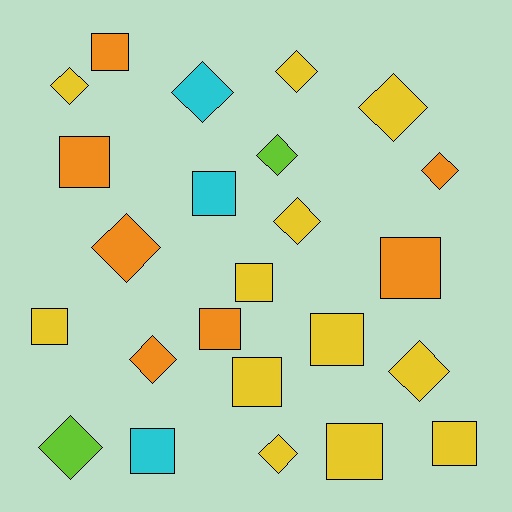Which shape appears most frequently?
Square, with 12 objects.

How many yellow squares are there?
There are 6 yellow squares.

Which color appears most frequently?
Yellow, with 12 objects.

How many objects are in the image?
There are 24 objects.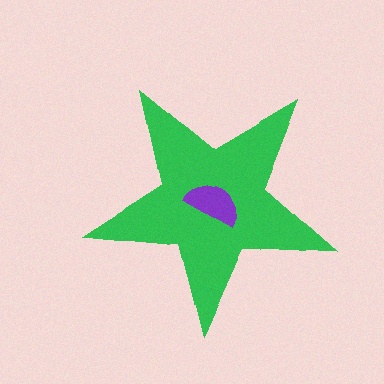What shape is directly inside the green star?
The purple semicircle.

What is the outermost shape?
The green star.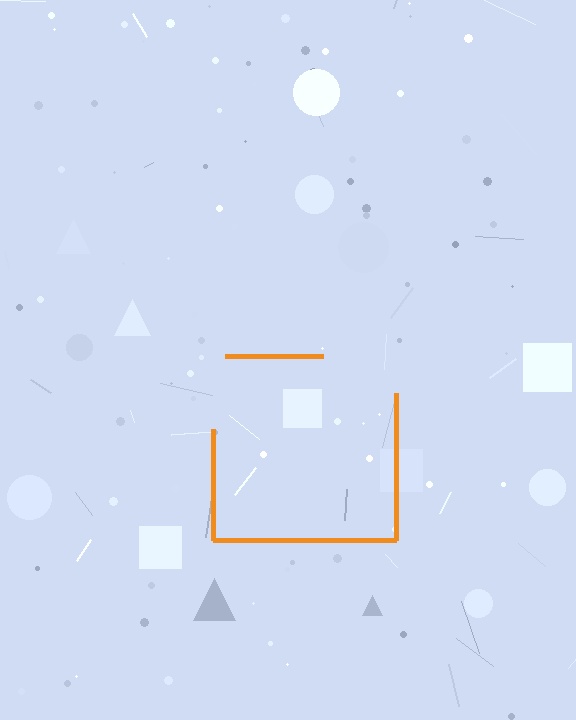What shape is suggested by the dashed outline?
The dashed outline suggests a square.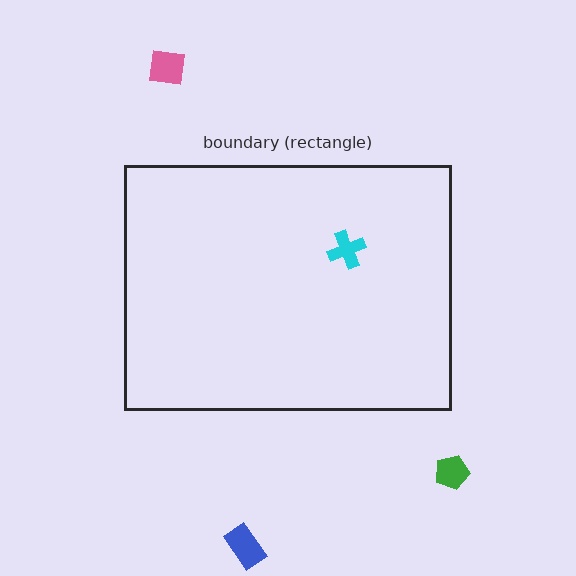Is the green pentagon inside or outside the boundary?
Outside.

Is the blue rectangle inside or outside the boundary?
Outside.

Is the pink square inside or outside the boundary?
Outside.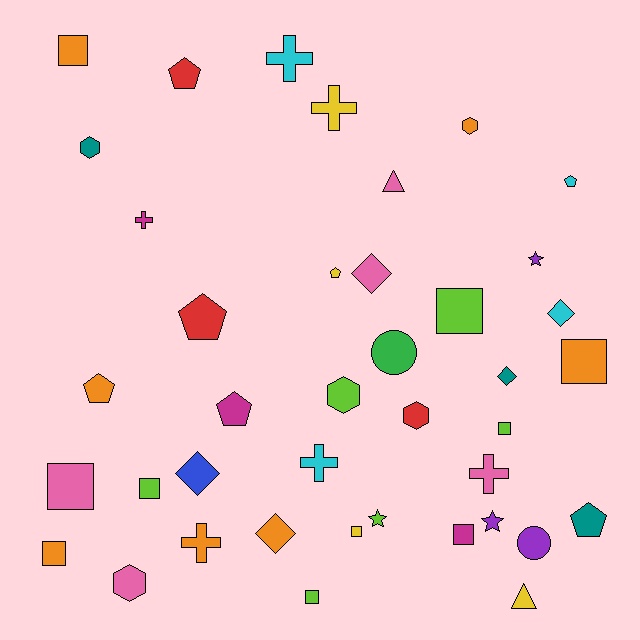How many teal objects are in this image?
There are 3 teal objects.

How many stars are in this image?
There are 3 stars.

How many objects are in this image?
There are 40 objects.